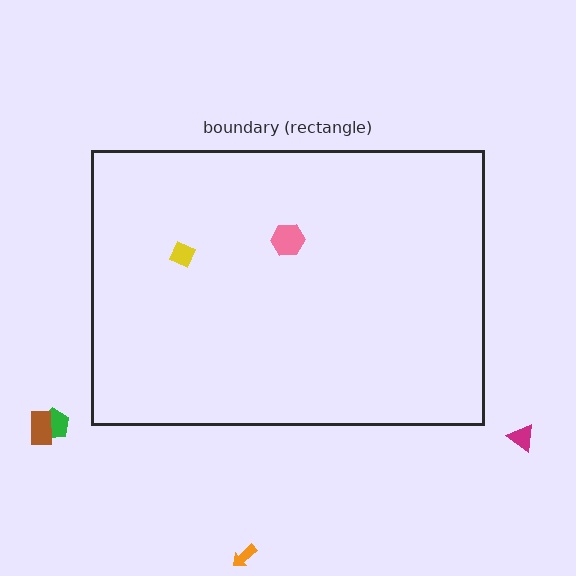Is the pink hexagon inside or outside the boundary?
Inside.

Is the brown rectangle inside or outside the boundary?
Outside.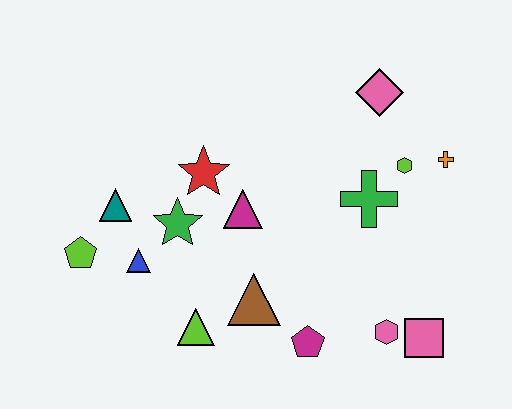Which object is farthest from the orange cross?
The lime pentagon is farthest from the orange cross.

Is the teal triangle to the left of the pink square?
Yes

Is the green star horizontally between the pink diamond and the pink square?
No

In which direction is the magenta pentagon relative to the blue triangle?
The magenta pentagon is to the right of the blue triangle.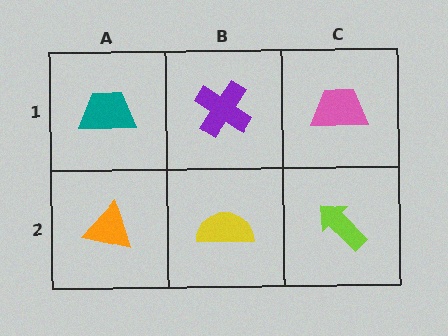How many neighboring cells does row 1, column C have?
2.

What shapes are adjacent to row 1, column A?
An orange triangle (row 2, column A), a purple cross (row 1, column B).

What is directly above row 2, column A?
A teal trapezoid.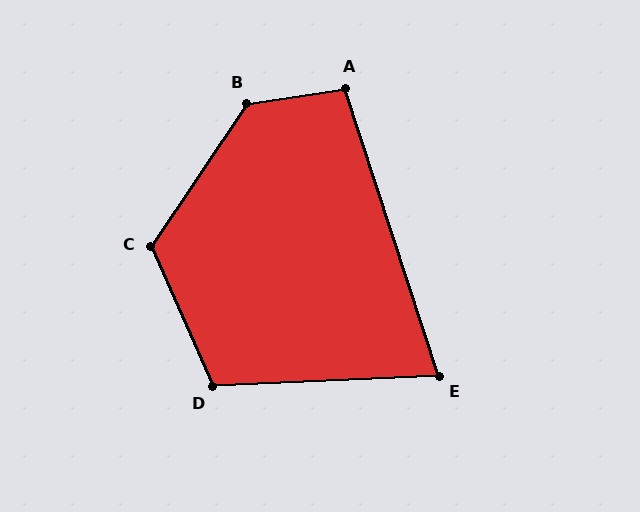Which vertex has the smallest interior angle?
E, at approximately 75 degrees.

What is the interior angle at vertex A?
Approximately 100 degrees (obtuse).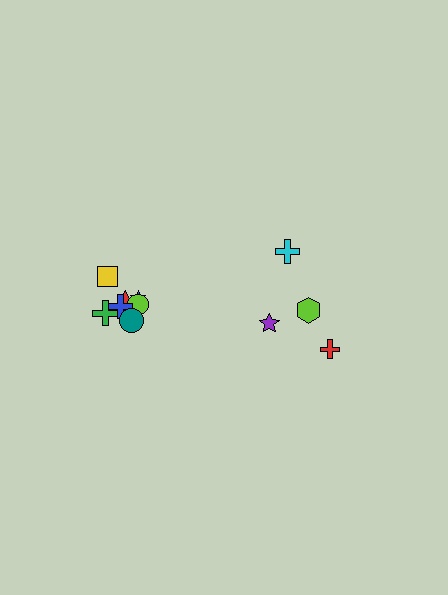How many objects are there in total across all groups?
There are 11 objects.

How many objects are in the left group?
There are 7 objects.